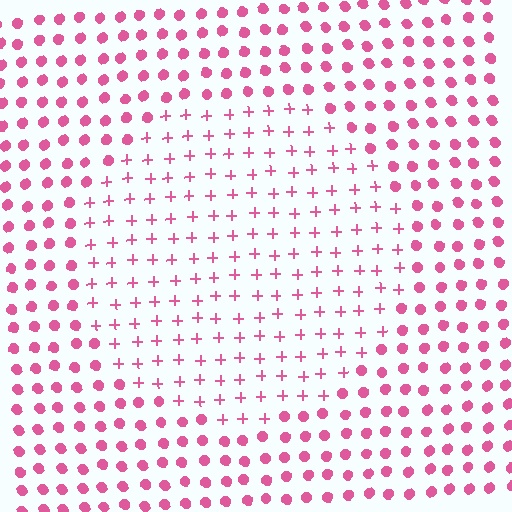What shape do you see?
I see a circle.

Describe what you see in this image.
The image is filled with small pink elements arranged in a uniform grid. A circle-shaped region contains plus signs, while the surrounding area contains circles. The boundary is defined purely by the change in element shape.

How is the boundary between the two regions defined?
The boundary is defined by a change in element shape: plus signs inside vs. circles outside. All elements share the same color and spacing.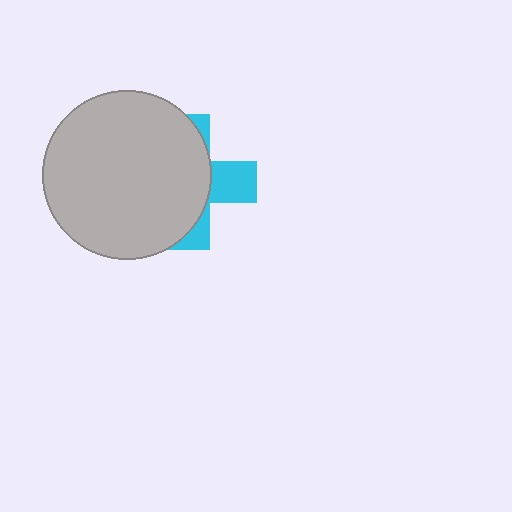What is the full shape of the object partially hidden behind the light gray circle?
The partially hidden object is a cyan cross.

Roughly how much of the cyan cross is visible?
A small part of it is visible (roughly 33%).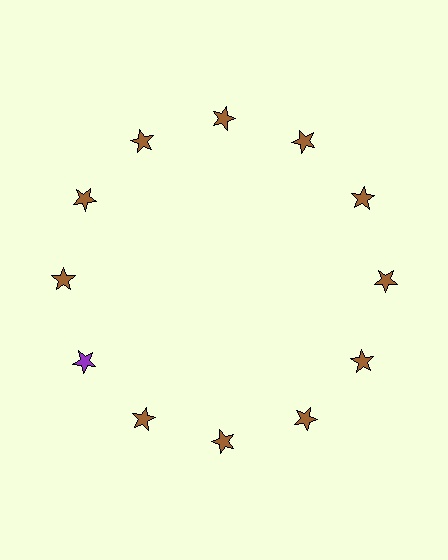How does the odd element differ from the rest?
It has a different color: purple instead of brown.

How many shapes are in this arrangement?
There are 12 shapes arranged in a ring pattern.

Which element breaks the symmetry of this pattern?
The purple star at roughly the 8 o'clock position breaks the symmetry. All other shapes are brown stars.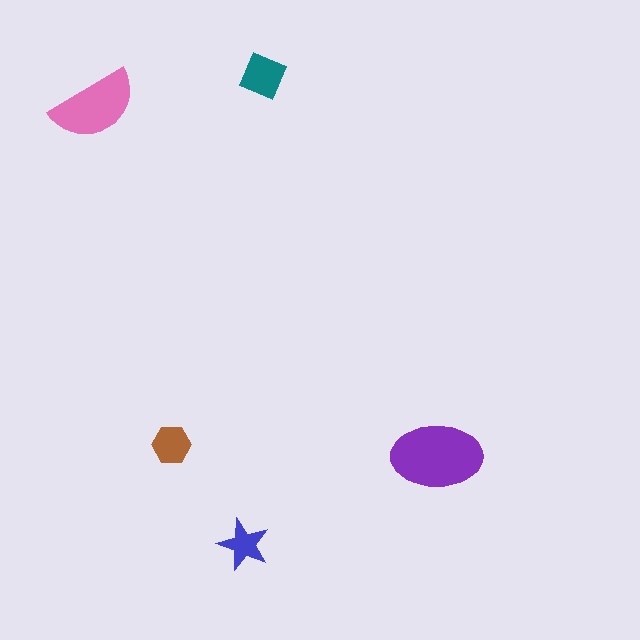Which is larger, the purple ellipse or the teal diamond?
The purple ellipse.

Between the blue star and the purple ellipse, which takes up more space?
The purple ellipse.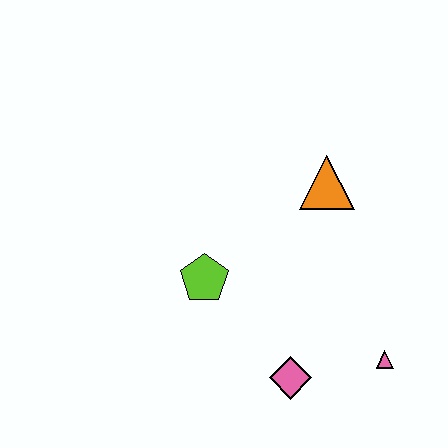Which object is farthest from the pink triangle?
The lime pentagon is farthest from the pink triangle.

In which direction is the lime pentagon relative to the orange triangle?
The lime pentagon is to the left of the orange triangle.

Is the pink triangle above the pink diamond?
Yes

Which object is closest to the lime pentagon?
The pink diamond is closest to the lime pentagon.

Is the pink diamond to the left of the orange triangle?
Yes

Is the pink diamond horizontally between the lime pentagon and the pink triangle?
Yes